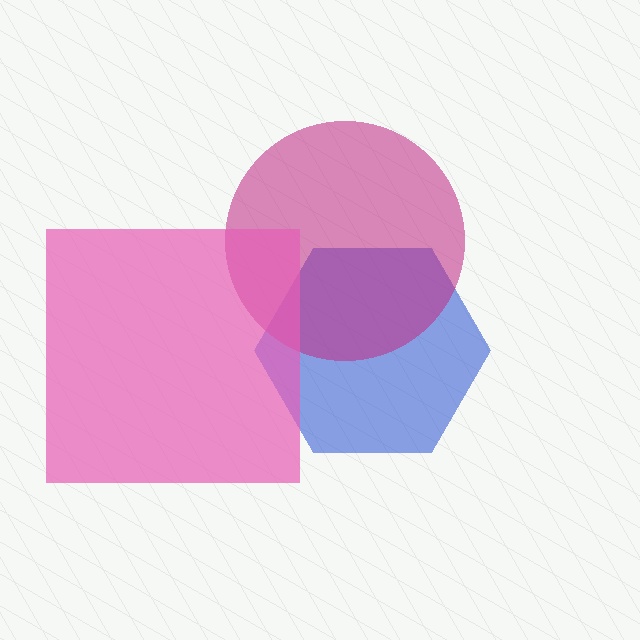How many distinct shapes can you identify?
There are 3 distinct shapes: a blue hexagon, a magenta circle, a pink square.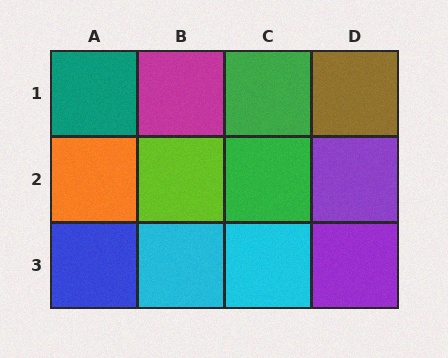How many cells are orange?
1 cell is orange.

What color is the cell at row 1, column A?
Teal.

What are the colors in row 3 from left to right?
Blue, cyan, cyan, purple.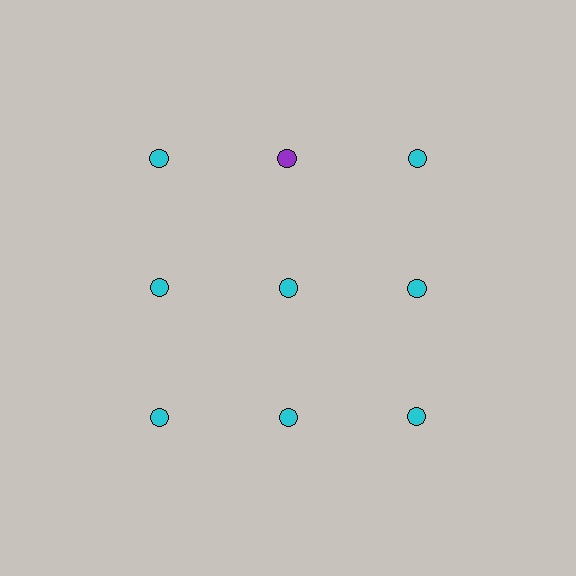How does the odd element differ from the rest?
It has a different color: purple instead of cyan.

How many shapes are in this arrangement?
There are 9 shapes arranged in a grid pattern.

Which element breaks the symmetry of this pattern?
The purple circle in the top row, second from left column breaks the symmetry. All other shapes are cyan circles.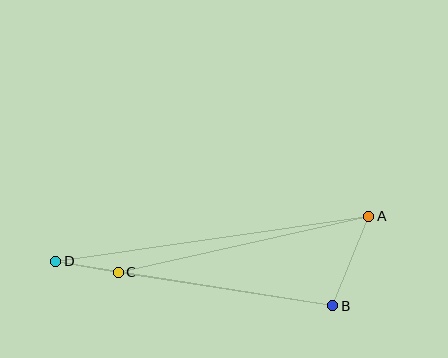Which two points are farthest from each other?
Points A and D are farthest from each other.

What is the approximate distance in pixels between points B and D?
The distance between B and D is approximately 281 pixels.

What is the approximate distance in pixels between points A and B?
The distance between A and B is approximately 96 pixels.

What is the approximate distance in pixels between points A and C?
The distance between A and C is approximately 257 pixels.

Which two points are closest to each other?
Points C and D are closest to each other.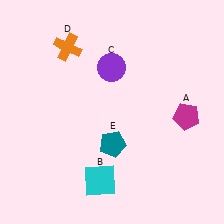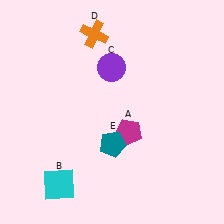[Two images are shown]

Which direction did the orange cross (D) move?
The orange cross (D) moved right.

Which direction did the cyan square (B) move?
The cyan square (B) moved left.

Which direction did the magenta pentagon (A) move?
The magenta pentagon (A) moved left.